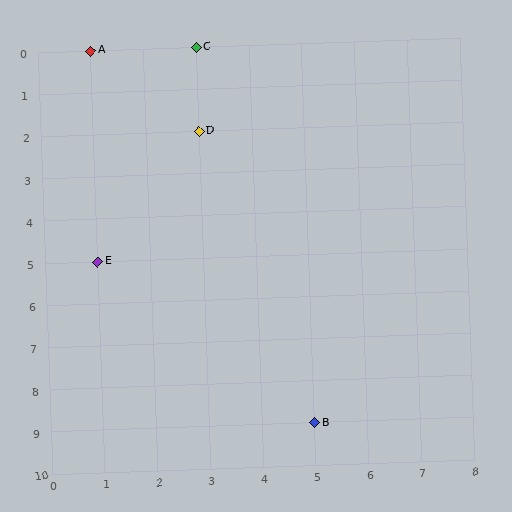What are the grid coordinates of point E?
Point E is at grid coordinates (1, 5).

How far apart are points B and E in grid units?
Points B and E are 4 columns and 4 rows apart (about 5.7 grid units diagonally).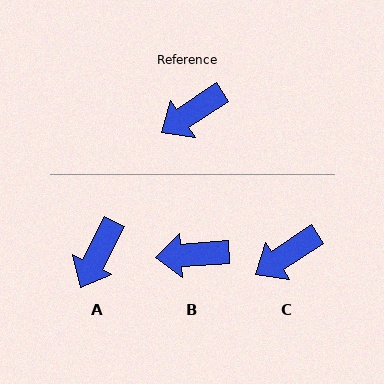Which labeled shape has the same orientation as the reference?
C.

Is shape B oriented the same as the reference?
No, it is off by about 30 degrees.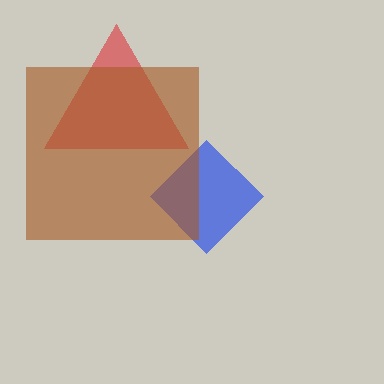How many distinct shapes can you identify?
There are 3 distinct shapes: a blue diamond, a red triangle, a brown square.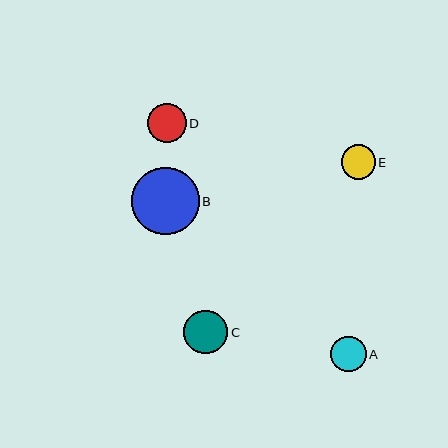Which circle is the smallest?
Circle E is the smallest with a size of approximately 34 pixels.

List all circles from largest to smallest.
From largest to smallest: B, C, D, A, E.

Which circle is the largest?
Circle B is the largest with a size of approximately 67 pixels.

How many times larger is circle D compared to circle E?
Circle D is approximately 1.1 times the size of circle E.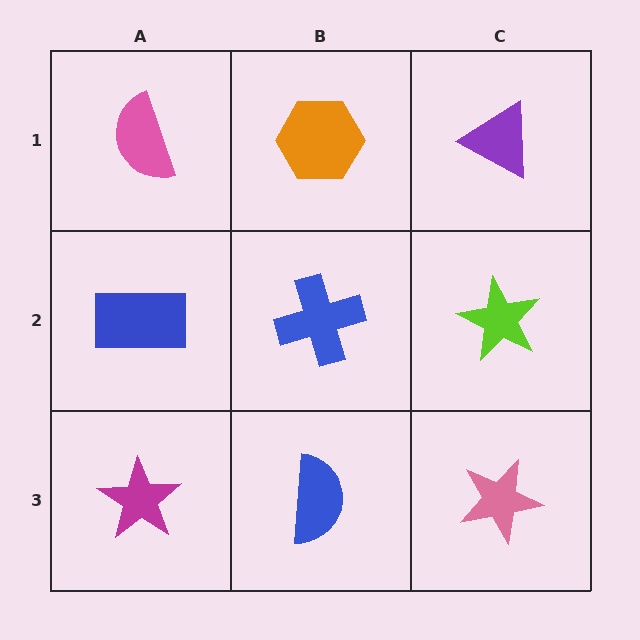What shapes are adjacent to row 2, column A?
A pink semicircle (row 1, column A), a magenta star (row 3, column A), a blue cross (row 2, column B).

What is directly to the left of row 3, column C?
A blue semicircle.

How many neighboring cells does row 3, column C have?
2.